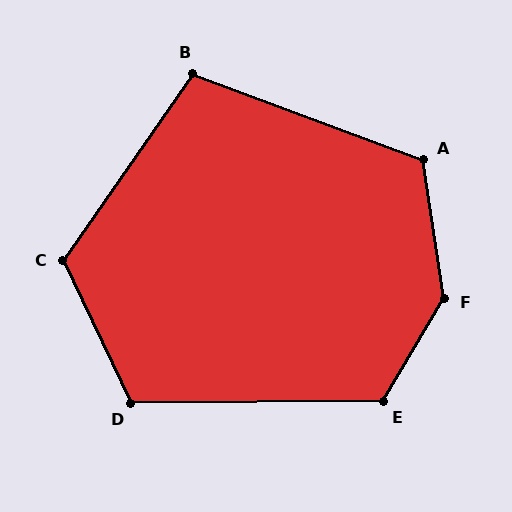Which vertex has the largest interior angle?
F, at approximately 141 degrees.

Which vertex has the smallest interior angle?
B, at approximately 104 degrees.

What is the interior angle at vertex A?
Approximately 119 degrees (obtuse).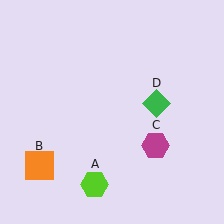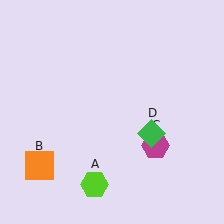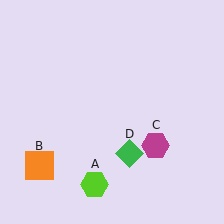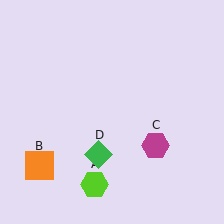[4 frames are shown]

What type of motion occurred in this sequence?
The green diamond (object D) rotated clockwise around the center of the scene.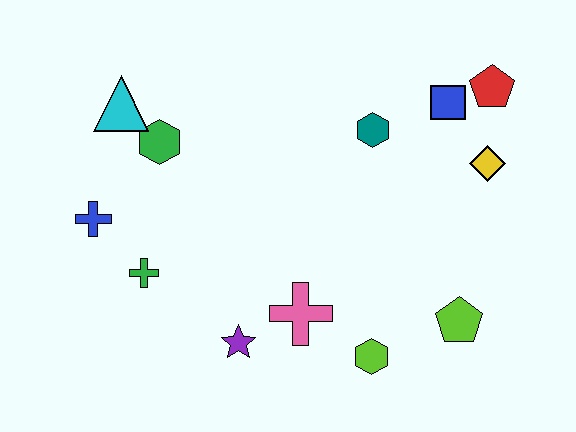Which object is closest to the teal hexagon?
The blue square is closest to the teal hexagon.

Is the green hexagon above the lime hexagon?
Yes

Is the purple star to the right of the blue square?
No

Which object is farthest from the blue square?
The blue cross is farthest from the blue square.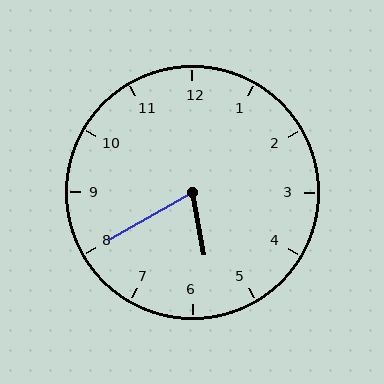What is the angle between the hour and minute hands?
Approximately 70 degrees.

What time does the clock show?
5:40.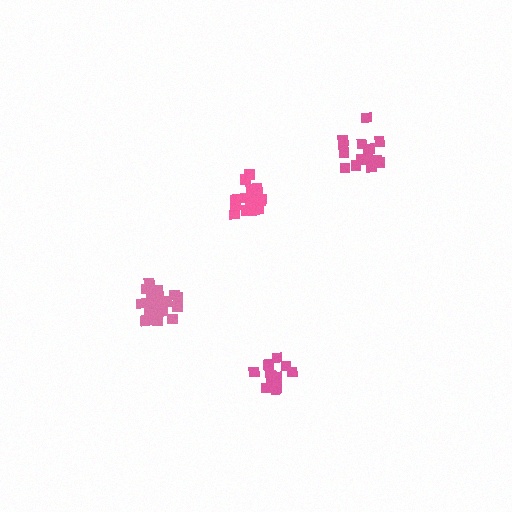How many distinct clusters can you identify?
There are 4 distinct clusters.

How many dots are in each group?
Group 1: 17 dots, Group 2: 15 dots, Group 3: 21 dots, Group 4: 21 dots (74 total).